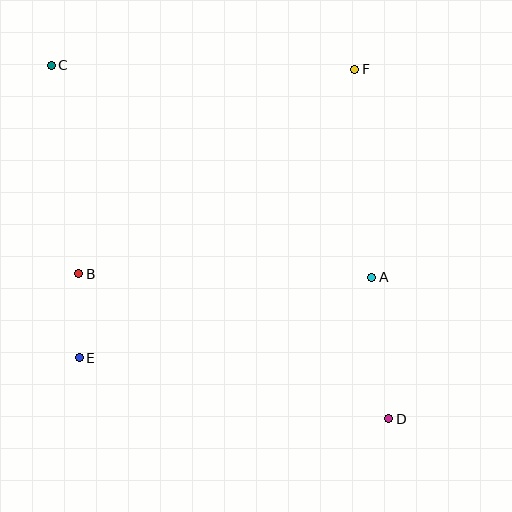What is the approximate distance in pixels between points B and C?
The distance between B and C is approximately 210 pixels.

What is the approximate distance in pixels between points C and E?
The distance between C and E is approximately 294 pixels.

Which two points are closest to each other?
Points B and E are closest to each other.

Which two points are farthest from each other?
Points C and D are farthest from each other.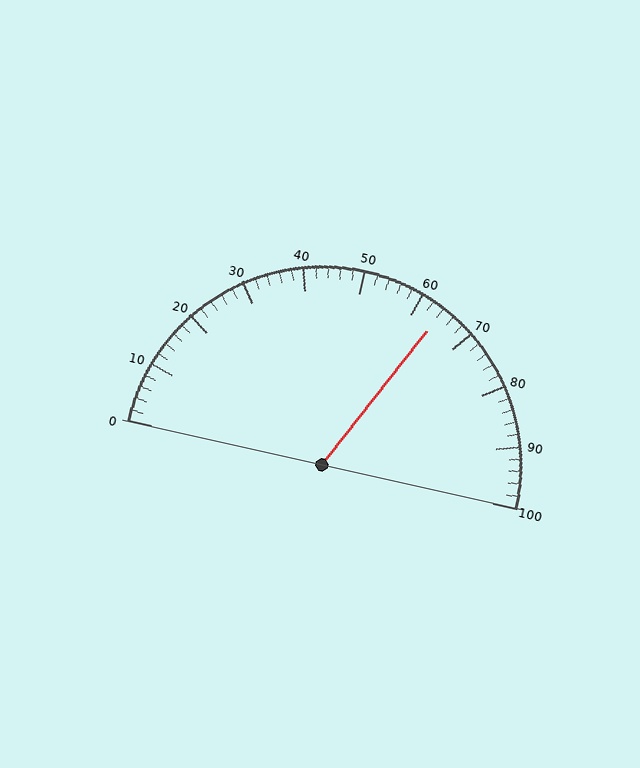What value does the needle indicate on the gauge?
The needle indicates approximately 64.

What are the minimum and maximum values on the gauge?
The gauge ranges from 0 to 100.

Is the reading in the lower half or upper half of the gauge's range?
The reading is in the upper half of the range (0 to 100).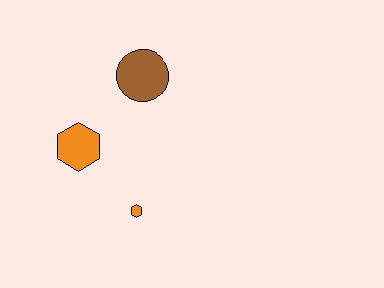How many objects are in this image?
There are 3 objects.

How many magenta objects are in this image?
There are no magenta objects.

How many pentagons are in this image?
There are no pentagons.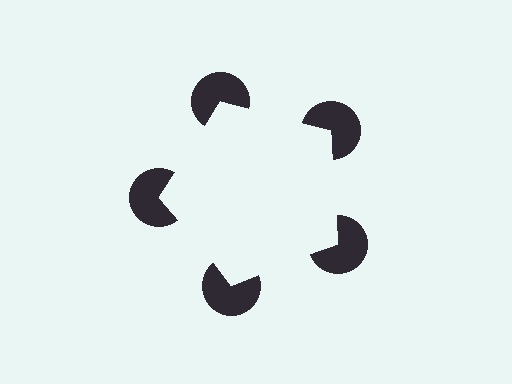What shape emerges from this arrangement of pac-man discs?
An illusory pentagon — its edges are inferred from the aligned wedge cuts in the pac-man discs, not physically drawn.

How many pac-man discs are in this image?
There are 5 — one at each vertex of the illusory pentagon.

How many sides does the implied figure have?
5 sides.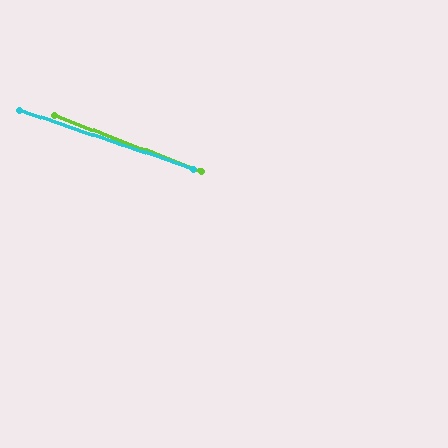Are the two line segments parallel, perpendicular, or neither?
Parallel — their directions differ by only 1.8°.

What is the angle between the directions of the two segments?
Approximately 2 degrees.